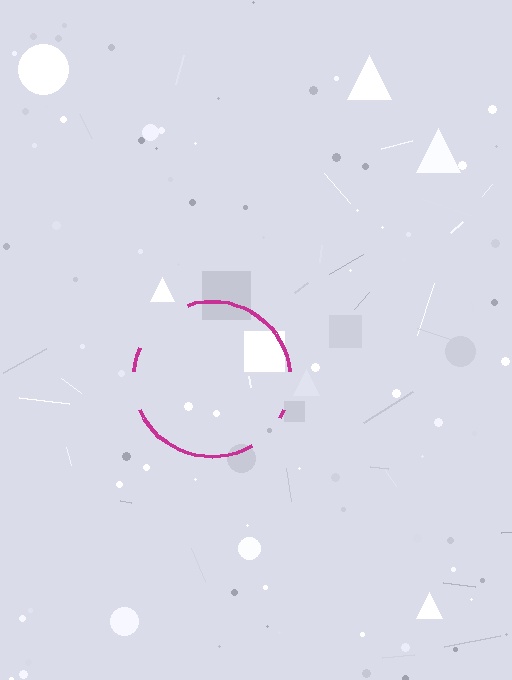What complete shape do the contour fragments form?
The contour fragments form a circle.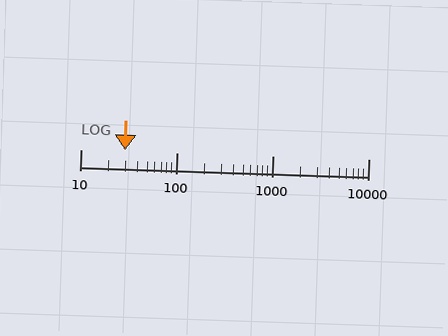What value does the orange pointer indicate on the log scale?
The pointer indicates approximately 29.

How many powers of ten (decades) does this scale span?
The scale spans 3 decades, from 10 to 10000.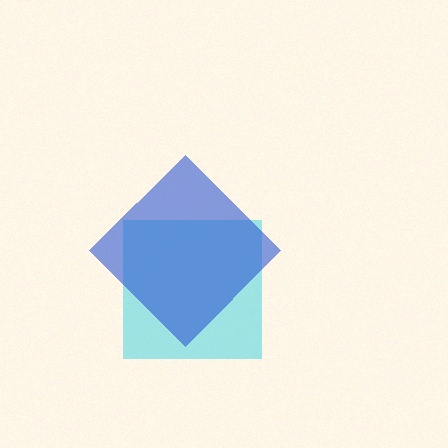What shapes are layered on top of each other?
The layered shapes are: a cyan square, a blue diamond.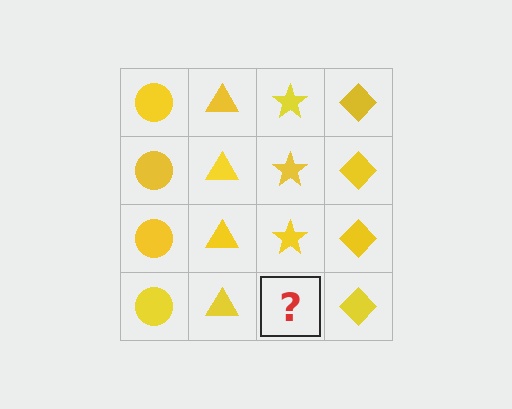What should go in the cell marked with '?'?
The missing cell should contain a yellow star.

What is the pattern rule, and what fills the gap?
The rule is that each column has a consistent shape. The gap should be filled with a yellow star.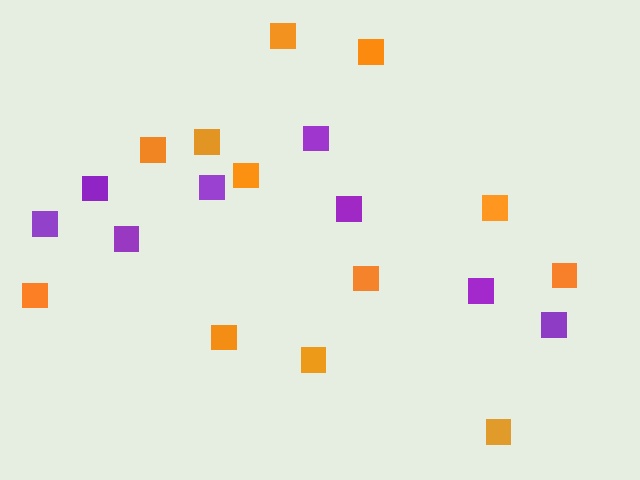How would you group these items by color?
There are 2 groups: one group of orange squares (12) and one group of purple squares (8).